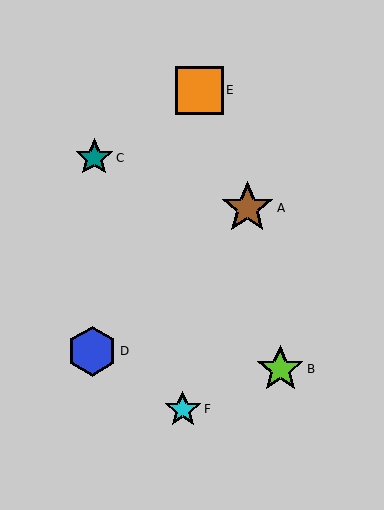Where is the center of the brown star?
The center of the brown star is at (247, 208).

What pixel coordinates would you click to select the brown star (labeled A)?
Click at (247, 208) to select the brown star A.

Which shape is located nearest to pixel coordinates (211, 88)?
The orange square (labeled E) at (199, 90) is nearest to that location.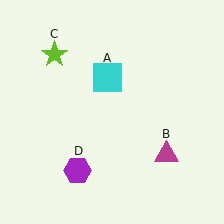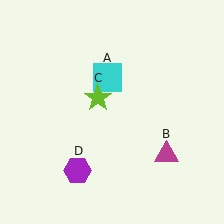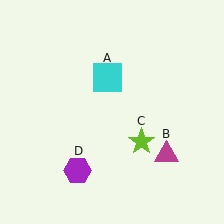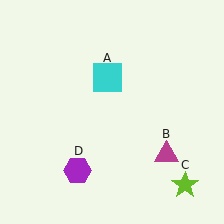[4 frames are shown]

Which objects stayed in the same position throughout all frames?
Cyan square (object A) and magenta triangle (object B) and purple hexagon (object D) remained stationary.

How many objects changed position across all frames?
1 object changed position: lime star (object C).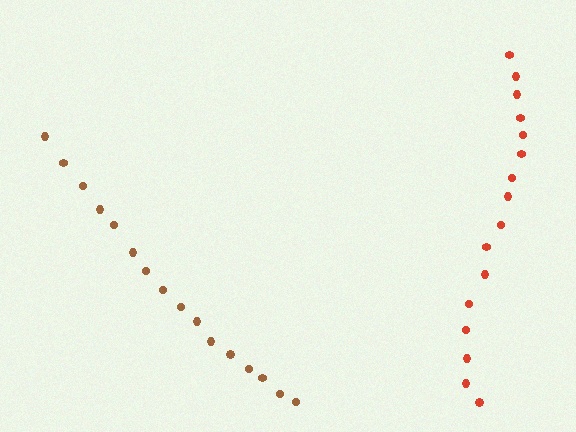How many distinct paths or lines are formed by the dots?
There are 2 distinct paths.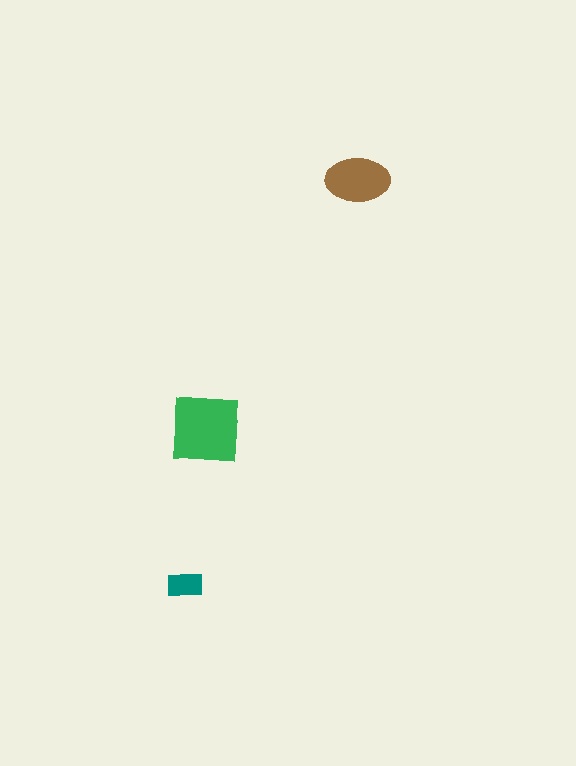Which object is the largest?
The green square.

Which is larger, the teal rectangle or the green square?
The green square.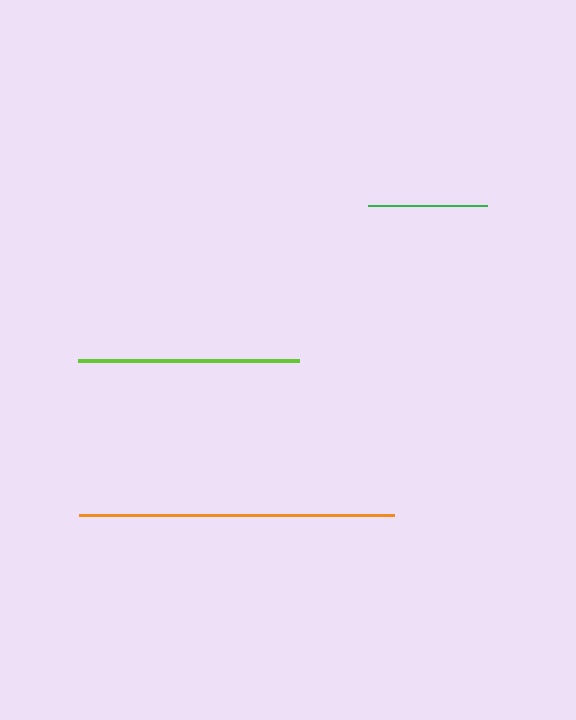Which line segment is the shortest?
The green line is the shortest at approximately 119 pixels.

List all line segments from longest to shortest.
From longest to shortest: orange, lime, green.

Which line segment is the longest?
The orange line is the longest at approximately 315 pixels.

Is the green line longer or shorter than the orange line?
The orange line is longer than the green line.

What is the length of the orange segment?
The orange segment is approximately 315 pixels long.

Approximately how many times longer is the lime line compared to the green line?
The lime line is approximately 1.9 times the length of the green line.